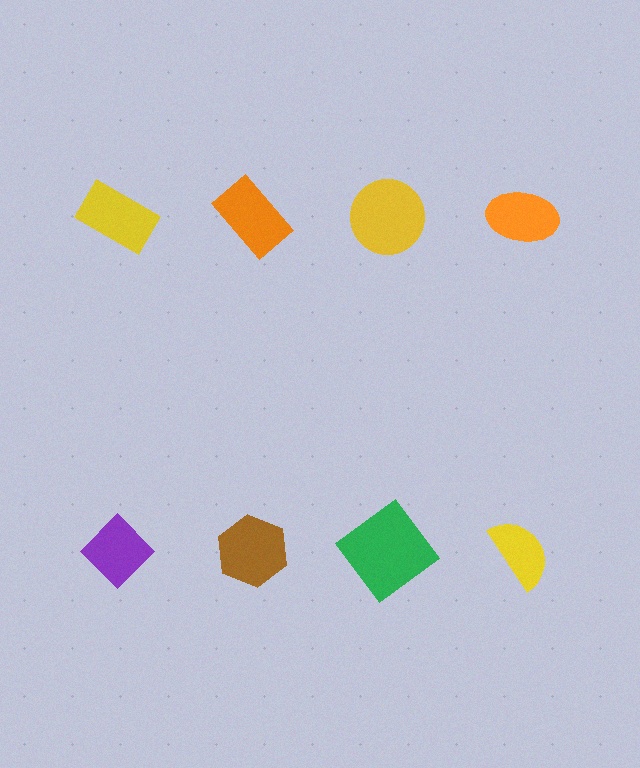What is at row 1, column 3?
A yellow circle.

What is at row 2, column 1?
A purple diamond.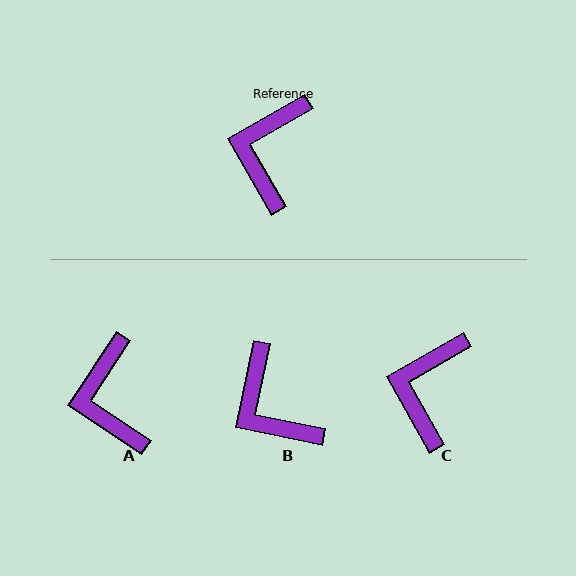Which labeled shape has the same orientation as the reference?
C.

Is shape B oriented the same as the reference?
No, it is off by about 49 degrees.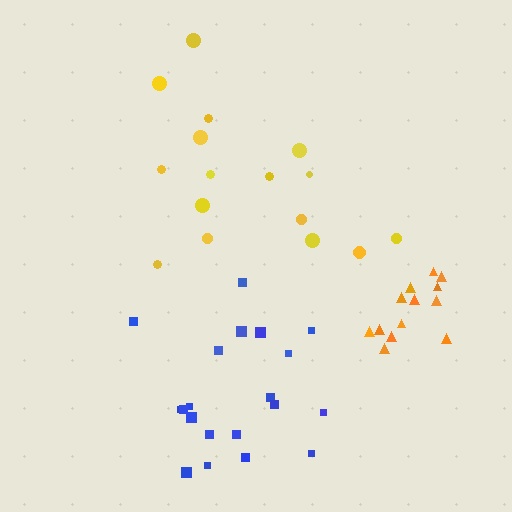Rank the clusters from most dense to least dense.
orange, blue, yellow.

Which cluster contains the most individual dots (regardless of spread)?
Blue (20).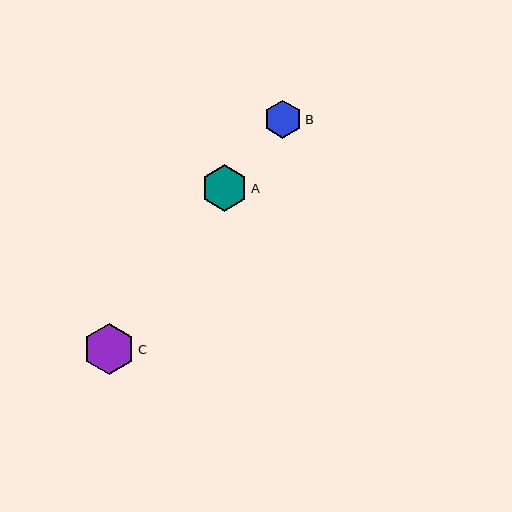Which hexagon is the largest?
Hexagon C is the largest with a size of approximately 51 pixels.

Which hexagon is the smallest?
Hexagon B is the smallest with a size of approximately 38 pixels.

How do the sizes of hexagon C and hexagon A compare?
Hexagon C and hexagon A are approximately the same size.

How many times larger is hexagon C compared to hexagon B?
Hexagon C is approximately 1.3 times the size of hexagon B.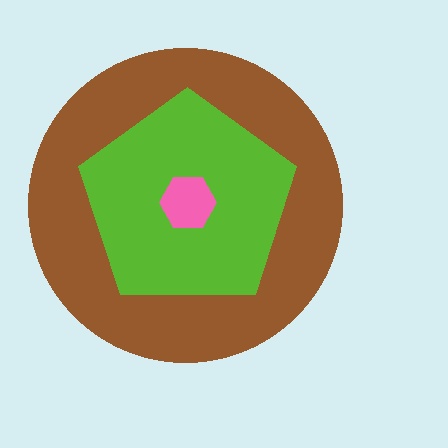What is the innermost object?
The pink hexagon.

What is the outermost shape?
The brown circle.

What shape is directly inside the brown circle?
The lime pentagon.